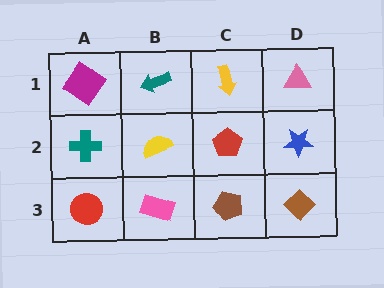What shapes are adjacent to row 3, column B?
A yellow semicircle (row 2, column B), a red circle (row 3, column A), a brown pentagon (row 3, column C).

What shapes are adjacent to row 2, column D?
A pink triangle (row 1, column D), a brown diamond (row 3, column D), a red pentagon (row 2, column C).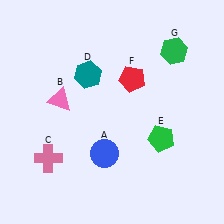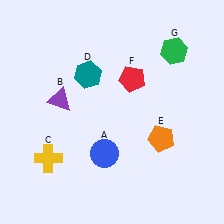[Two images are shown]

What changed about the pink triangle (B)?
In Image 1, B is pink. In Image 2, it changed to purple.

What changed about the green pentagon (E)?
In Image 1, E is green. In Image 2, it changed to orange.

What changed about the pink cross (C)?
In Image 1, C is pink. In Image 2, it changed to yellow.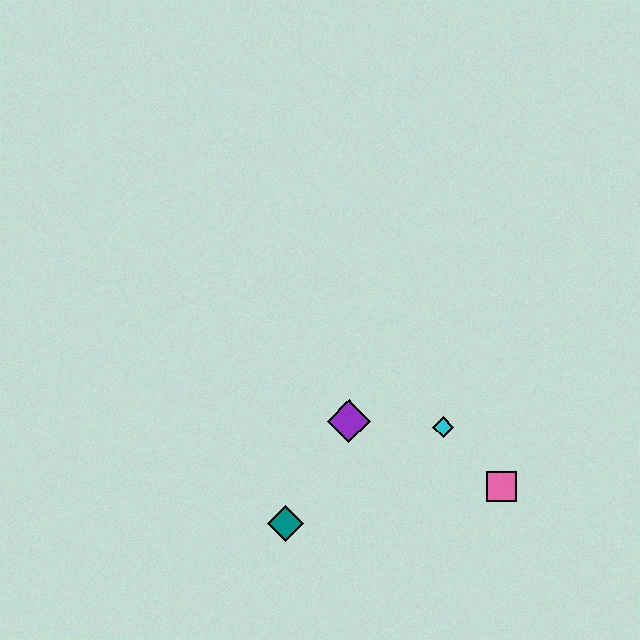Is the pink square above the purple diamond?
No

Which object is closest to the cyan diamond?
The pink square is closest to the cyan diamond.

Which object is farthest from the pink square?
The teal diamond is farthest from the pink square.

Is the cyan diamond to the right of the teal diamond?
Yes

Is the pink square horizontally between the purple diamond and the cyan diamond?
No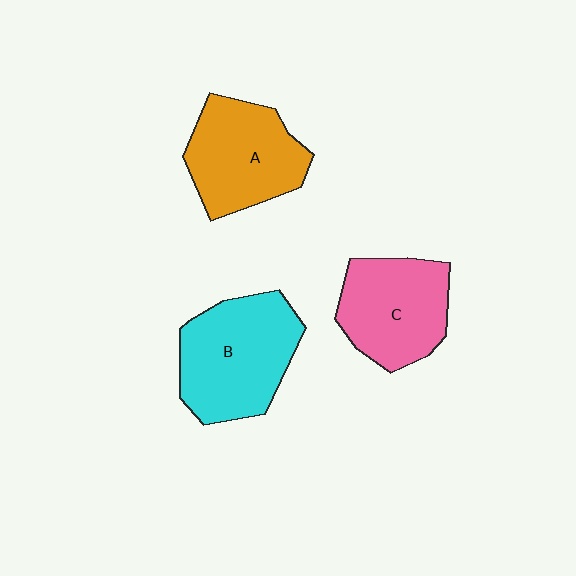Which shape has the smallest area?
Shape C (pink).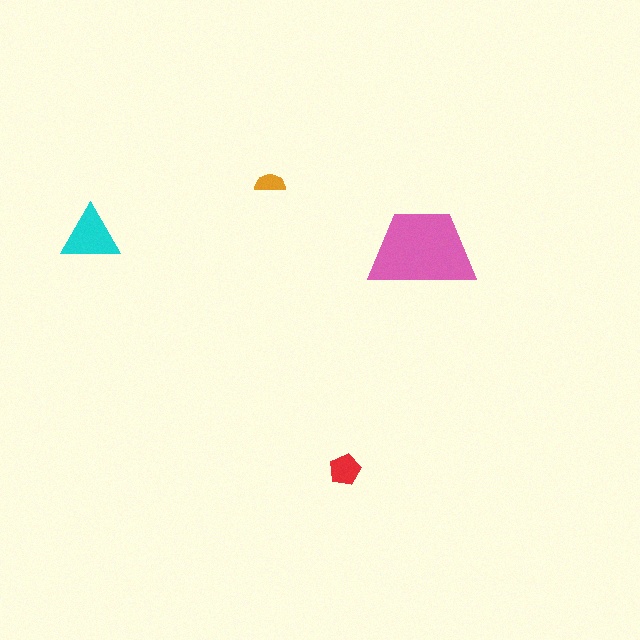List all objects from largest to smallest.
The pink trapezoid, the cyan triangle, the red pentagon, the orange semicircle.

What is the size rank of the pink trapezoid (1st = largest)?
1st.